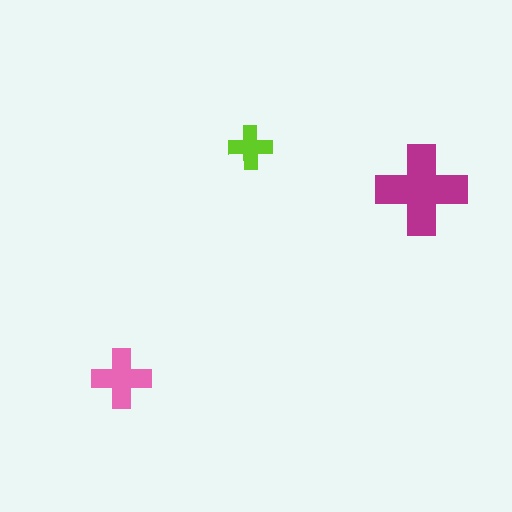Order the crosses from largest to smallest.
the magenta one, the pink one, the lime one.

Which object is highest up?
The lime cross is topmost.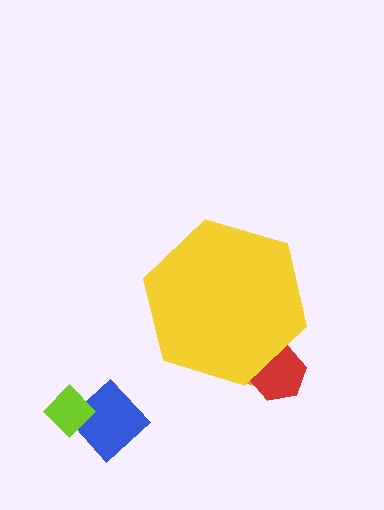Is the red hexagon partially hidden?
Yes, the red hexagon is partially hidden behind the yellow hexagon.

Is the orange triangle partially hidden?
Yes, the orange triangle is partially hidden behind the yellow hexagon.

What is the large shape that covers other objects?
A yellow hexagon.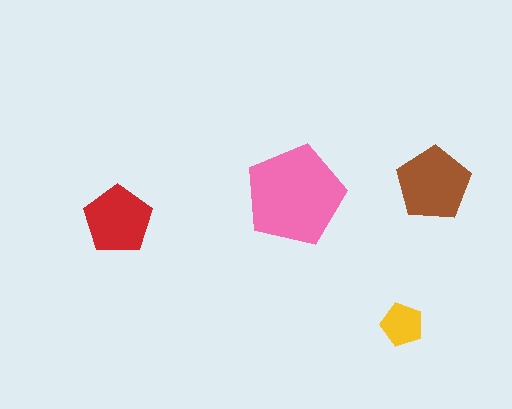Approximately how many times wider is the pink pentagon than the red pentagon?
About 1.5 times wider.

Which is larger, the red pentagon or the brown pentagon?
The brown one.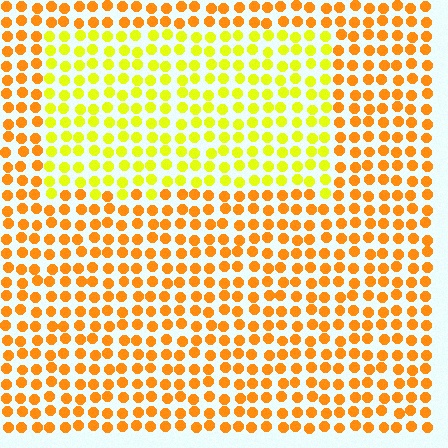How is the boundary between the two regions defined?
The boundary is defined purely by a slight shift in hue (about 36 degrees). Spacing, size, and orientation are identical on both sides.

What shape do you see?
I see a rectangle.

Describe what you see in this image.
The image is filled with small orange elements in a uniform arrangement. A rectangle-shaped region is visible where the elements are tinted to a slightly different hue, forming a subtle color boundary.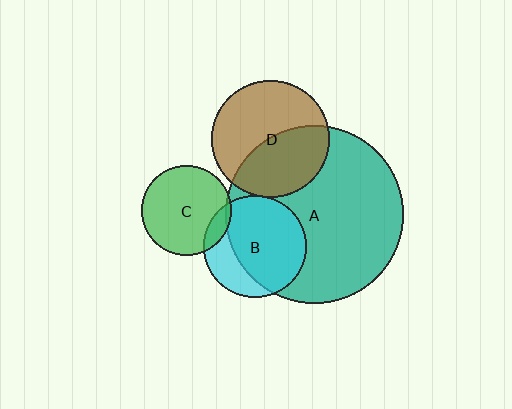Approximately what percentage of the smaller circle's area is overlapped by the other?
Approximately 10%.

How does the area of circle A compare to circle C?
Approximately 3.9 times.